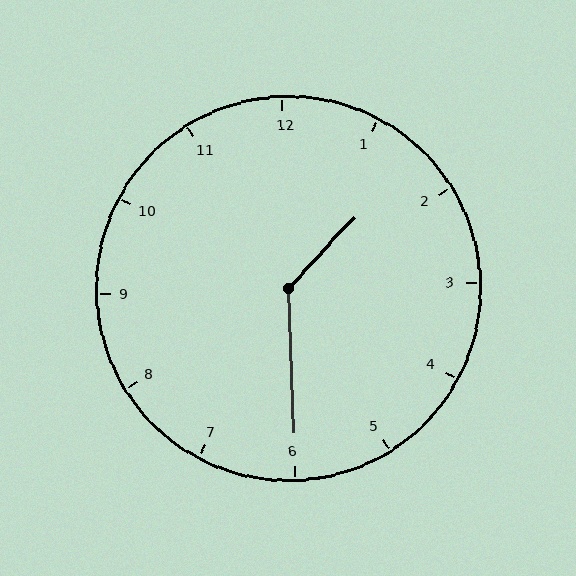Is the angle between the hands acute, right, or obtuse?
It is obtuse.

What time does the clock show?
1:30.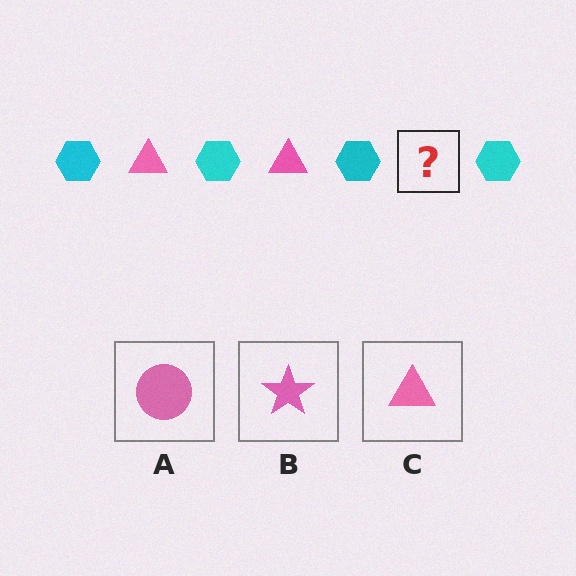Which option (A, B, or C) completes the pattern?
C.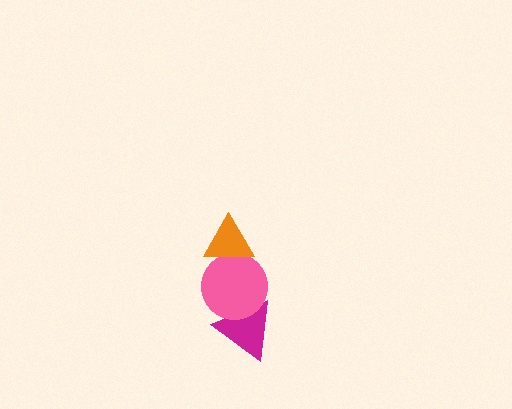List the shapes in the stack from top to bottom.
From top to bottom: the orange triangle, the pink circle, the magenta triangle.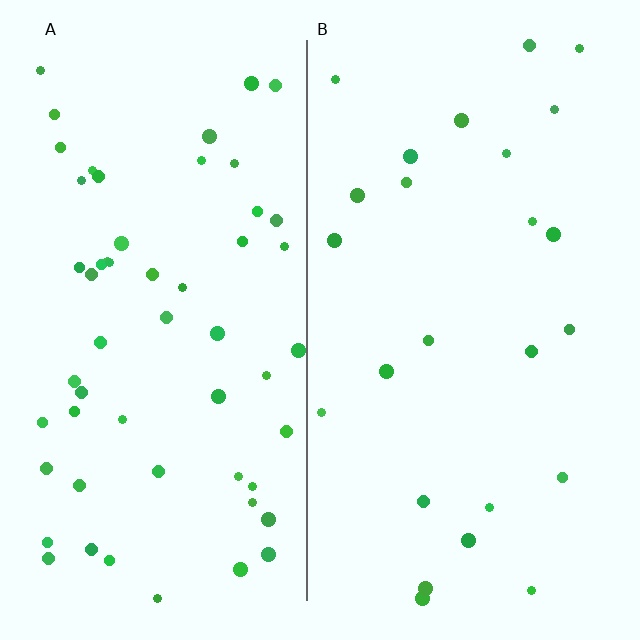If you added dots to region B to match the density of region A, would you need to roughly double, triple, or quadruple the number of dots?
Approximately double.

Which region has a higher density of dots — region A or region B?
A (the left).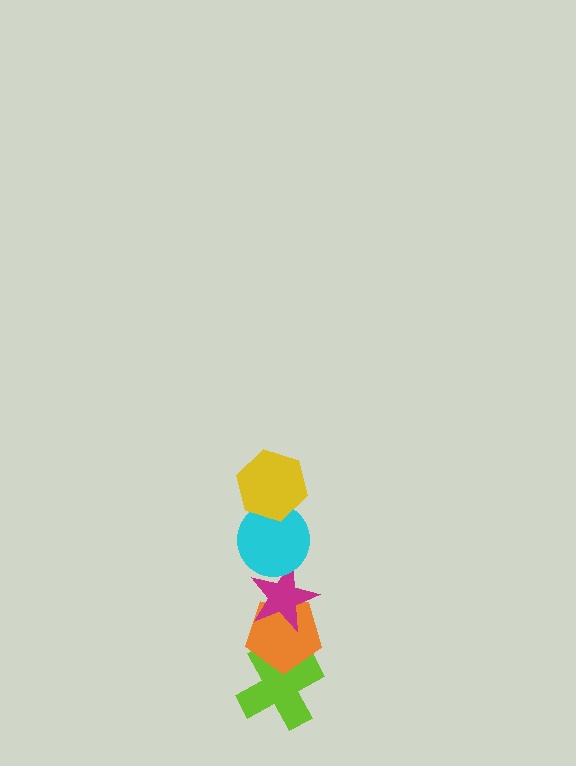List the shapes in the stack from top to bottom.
From top to bottom: the yellow hexagon, the cyan circle, the magenta star, the orange pentagon, the lime cross.